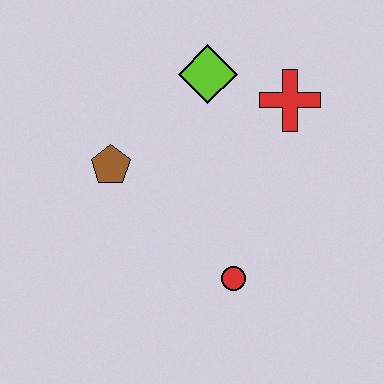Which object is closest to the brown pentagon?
The lime diamond is closest to the brown pentagon.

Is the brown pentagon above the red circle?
Yes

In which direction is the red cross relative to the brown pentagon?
The red cross is to the right of the brown pentagon.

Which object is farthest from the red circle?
The lime diamond is farthest from the red circle.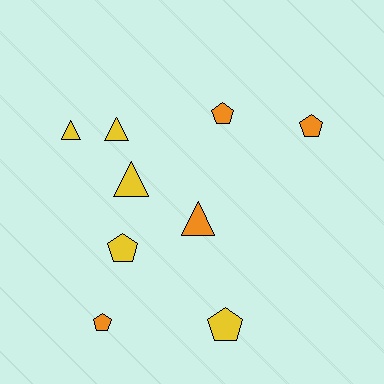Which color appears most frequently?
Yellow, with 5 objects.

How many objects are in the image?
There are 9 objects.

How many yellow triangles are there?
There are 3 yellow triangles.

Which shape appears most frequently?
Pentagon, with 5 objects.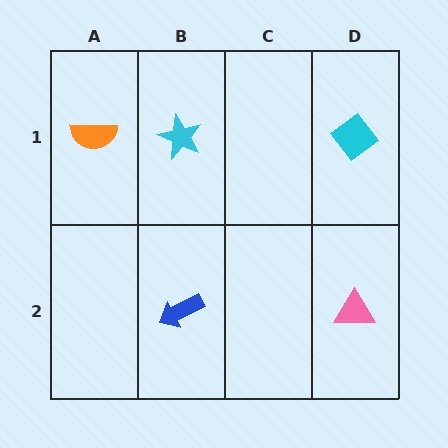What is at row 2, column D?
A pink triangle.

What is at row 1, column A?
An orange semicircle.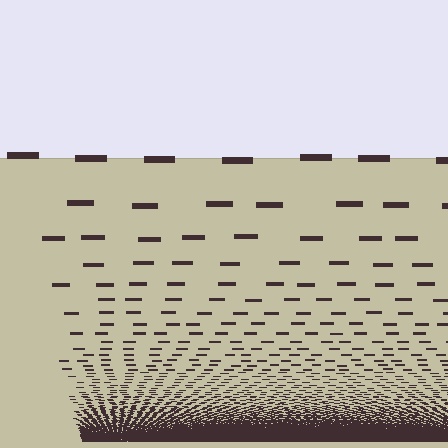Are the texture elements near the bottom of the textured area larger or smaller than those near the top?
Smaller. The gradient is inverted — elements near the bottom are smaller and denser.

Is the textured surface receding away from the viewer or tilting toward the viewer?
The surface appears to tilt toward the viewer. Texture elements get larger and sparser toward the top.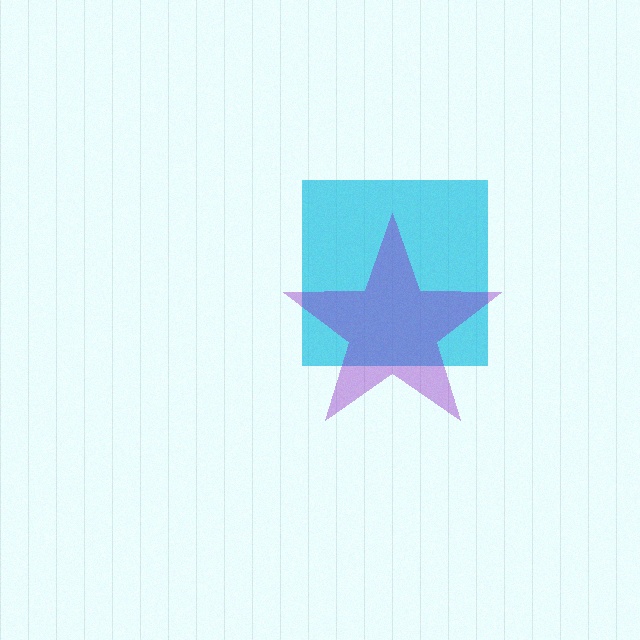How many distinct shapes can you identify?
There are 2 distinct shapes: a cyan square, a purple star.